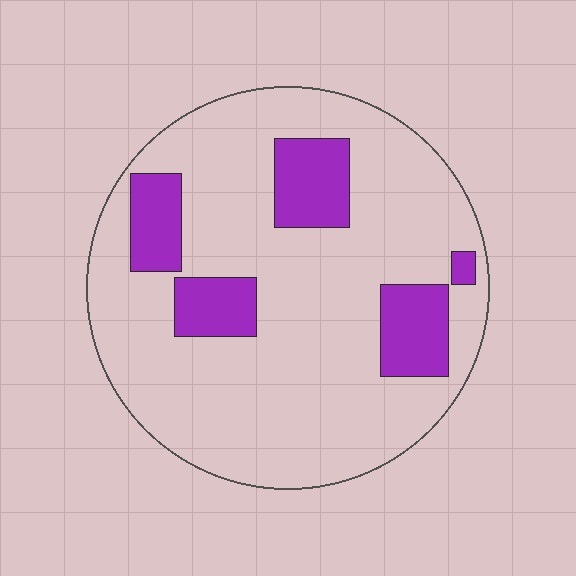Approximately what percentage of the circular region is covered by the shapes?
Approximately 20%.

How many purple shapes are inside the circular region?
5.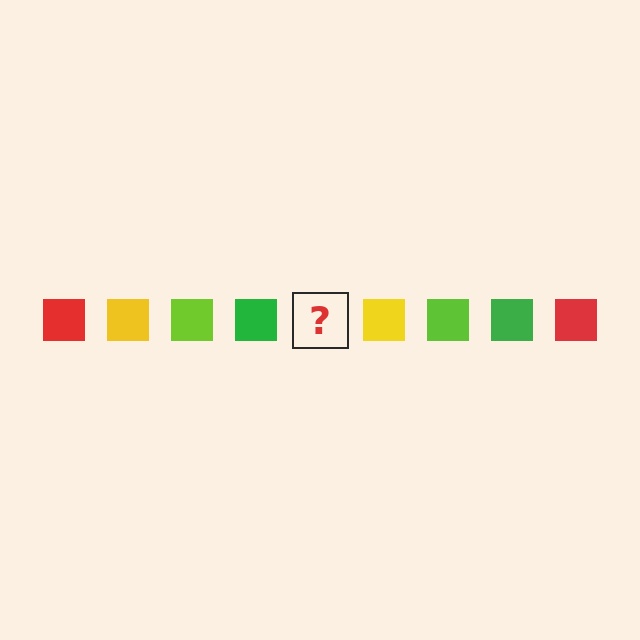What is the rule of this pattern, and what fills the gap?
The rule is that the pattern cycles through red, yellow, lime, green squares. The gap should be filled with a red square.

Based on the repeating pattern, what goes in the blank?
The blank should be a red square.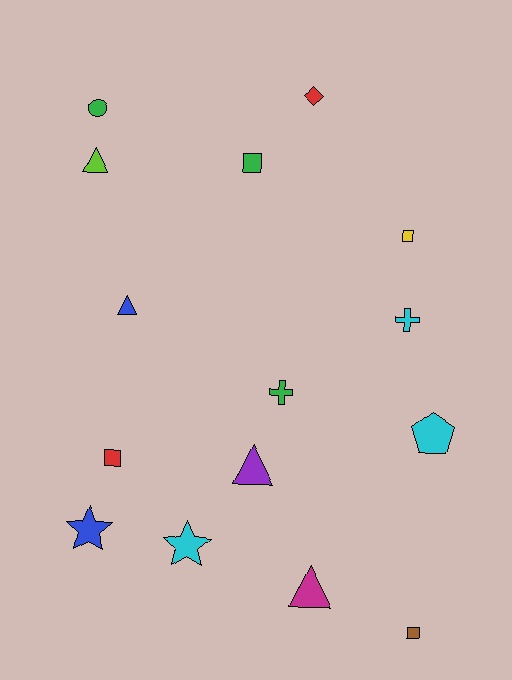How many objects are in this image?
There are 15 objects.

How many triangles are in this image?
There are 4 triangles.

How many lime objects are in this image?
There is 1 lime object.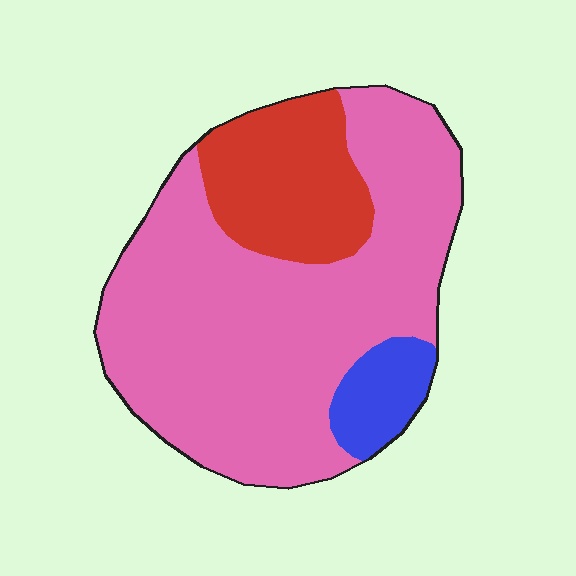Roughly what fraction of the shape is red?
Red takes up about one fifth (1/5) of the shape.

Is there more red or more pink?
Pink.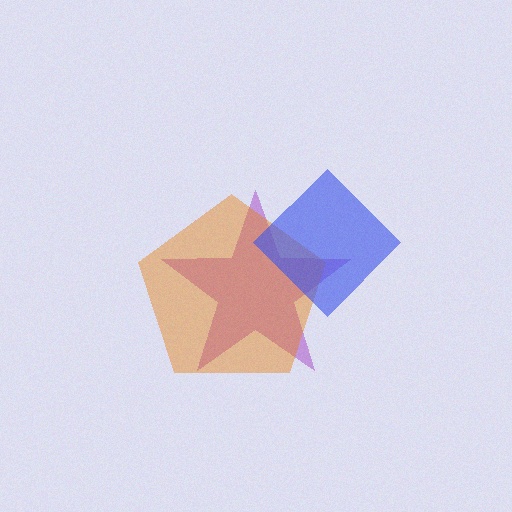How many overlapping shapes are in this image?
There are 3 overlapping shapes in the image.